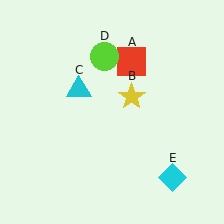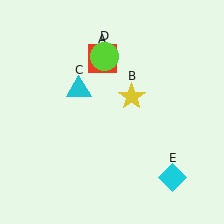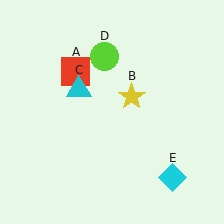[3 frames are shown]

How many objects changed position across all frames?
1 object changed position: red square (object A).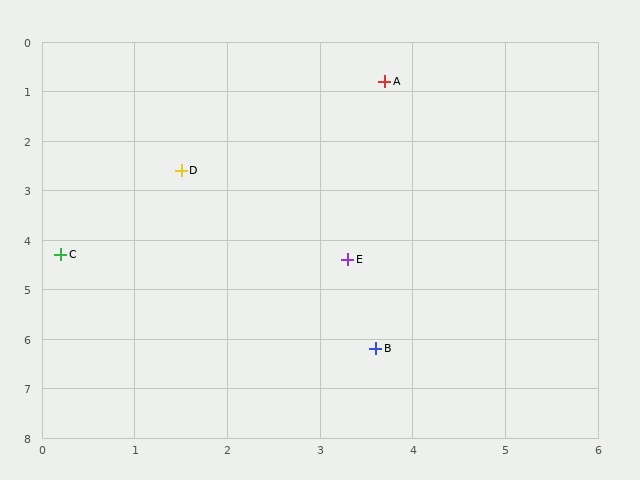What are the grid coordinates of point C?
Point C is at approximately (0.2, 4.3).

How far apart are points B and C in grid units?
Points B and C are about 3.9 grid units apart.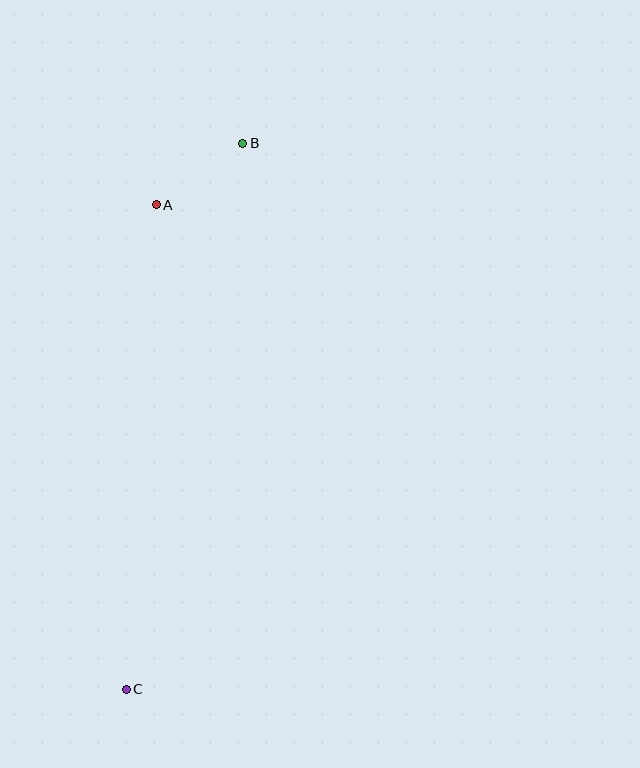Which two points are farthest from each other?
Points B and C are farthest from each other.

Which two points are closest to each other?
Points A and B are closest to each other.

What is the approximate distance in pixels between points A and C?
The distance between A and C is approximately 485 pixels.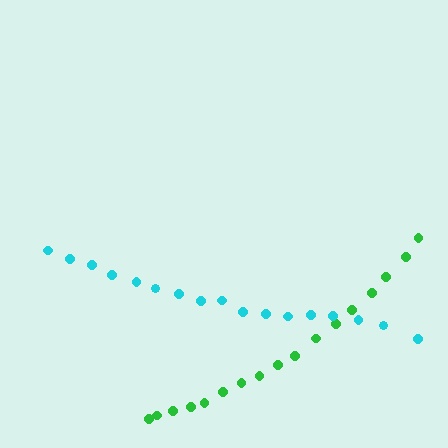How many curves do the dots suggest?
There are 2 distinct paths.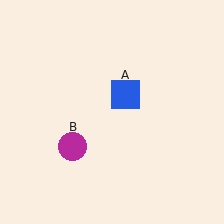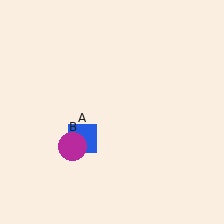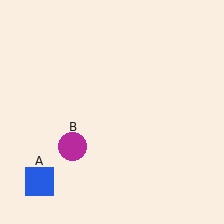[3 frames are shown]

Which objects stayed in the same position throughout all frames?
Magenta circle (object B) remained stationary.